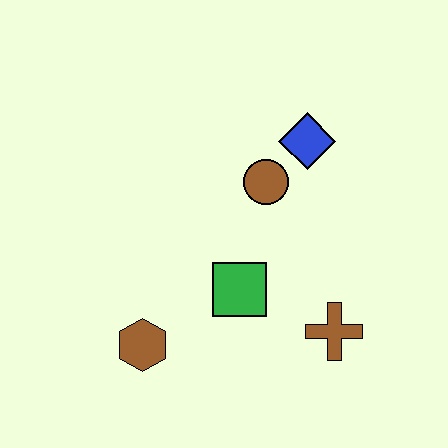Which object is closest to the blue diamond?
The brown circle is closest to the blue diamond.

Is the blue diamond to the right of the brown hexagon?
Yes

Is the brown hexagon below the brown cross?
Yes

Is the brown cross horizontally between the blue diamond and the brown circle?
No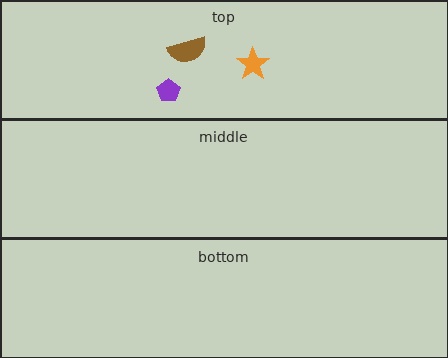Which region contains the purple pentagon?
The top region.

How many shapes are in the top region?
3.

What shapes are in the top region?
The orange star, the purple pentagon, the brown semicircle.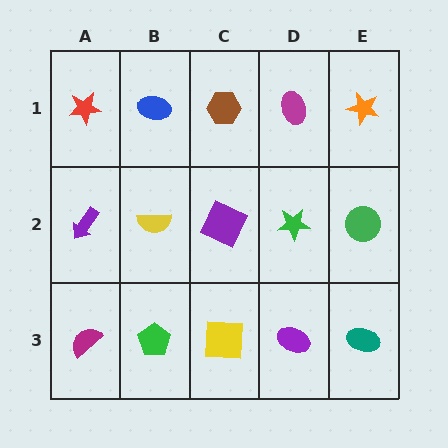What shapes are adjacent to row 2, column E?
An orange star (row 1, column E), a teal ellipse (row 3, column E), a green star (row 2, column D).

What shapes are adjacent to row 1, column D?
A green star (row 2, column D), a brown hexagon (row 1, column C), an orange star (row 1, column E).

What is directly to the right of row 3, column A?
A green pentagon.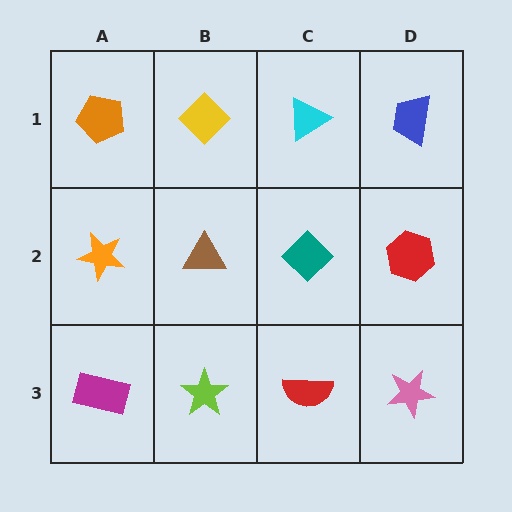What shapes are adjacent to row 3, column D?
A red hexagon (row 2, column D), a red semicircle (row 3, column C).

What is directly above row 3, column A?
An orange star.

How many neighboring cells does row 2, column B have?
4.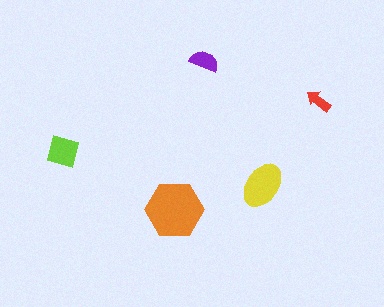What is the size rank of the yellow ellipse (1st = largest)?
2nd.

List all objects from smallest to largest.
The red arrow, the purple semicircle, the lime square, the yellow ellipse, the orange hexagon.